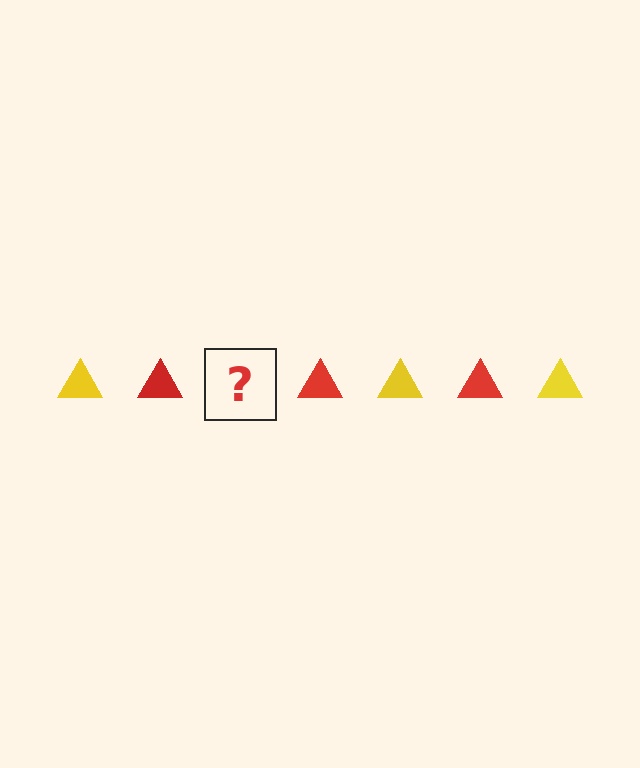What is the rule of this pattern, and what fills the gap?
The rule is that the pattern cycles through yellow, red triangles. The gap should be filled with a yellow triangle.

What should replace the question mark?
The question mark should be replaced with a yellow triangle.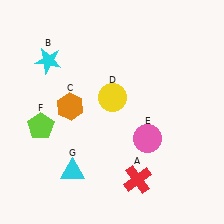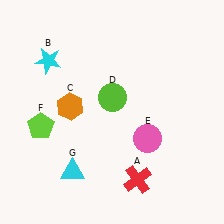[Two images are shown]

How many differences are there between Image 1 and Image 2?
There is 1 difference between the two images.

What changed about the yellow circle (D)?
In Image 1, D is yellow. In Image 2, it changed to lime.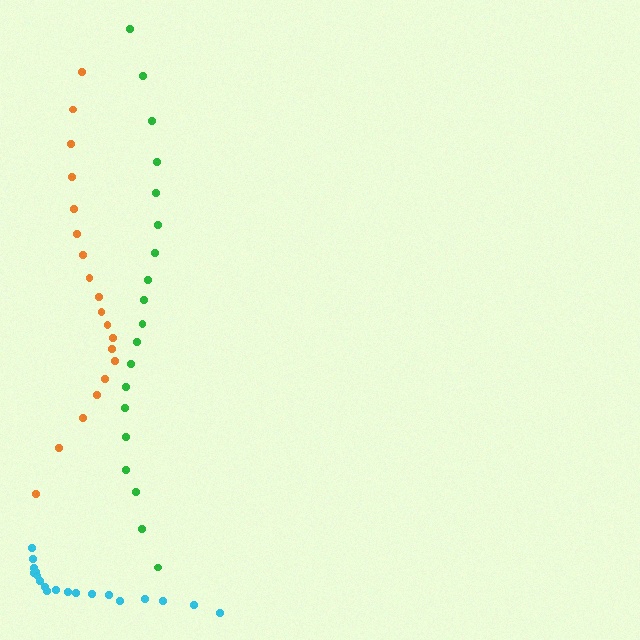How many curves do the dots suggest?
There are 3 distinct paths.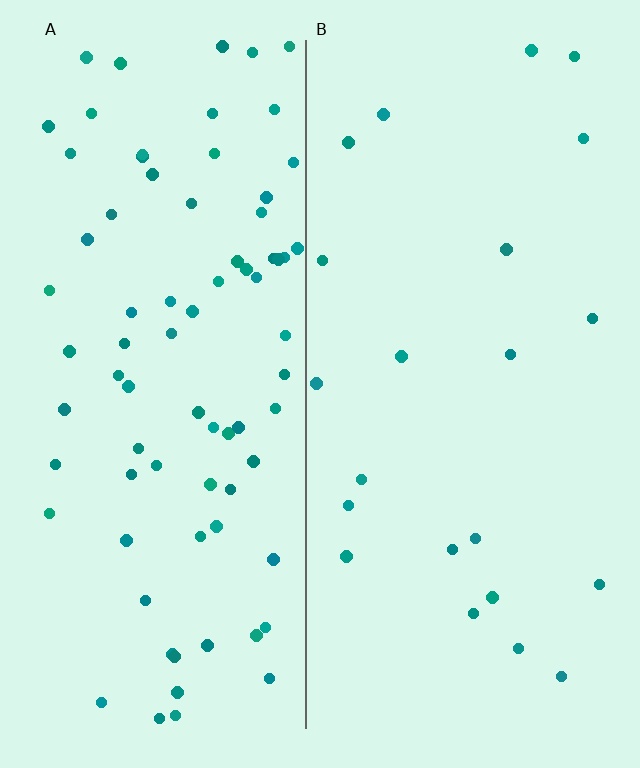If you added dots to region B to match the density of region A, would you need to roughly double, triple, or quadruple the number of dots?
Approximately quadruple.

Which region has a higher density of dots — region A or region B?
A (the left).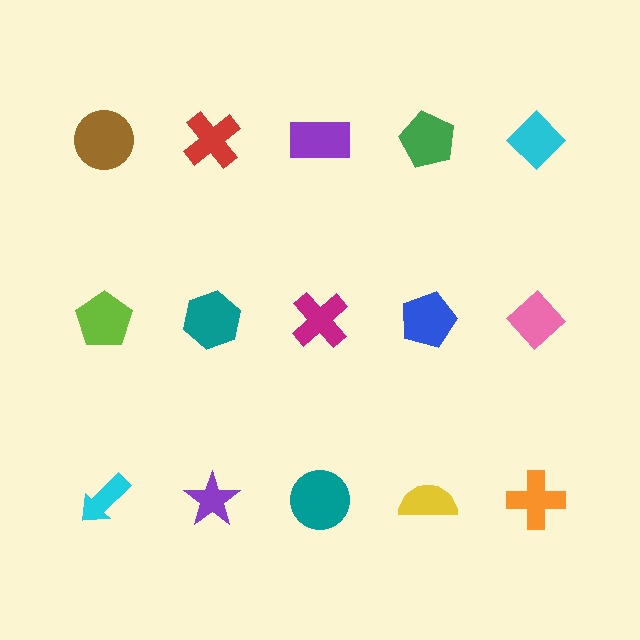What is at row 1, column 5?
A cyan diamond.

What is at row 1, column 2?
A red cross.